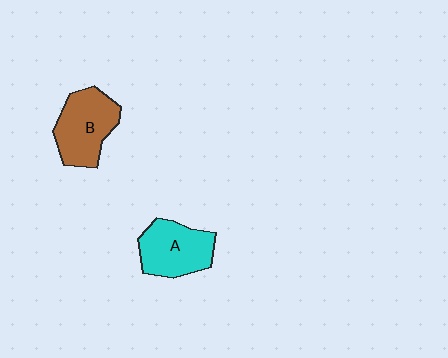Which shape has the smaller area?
Shape A (cyan).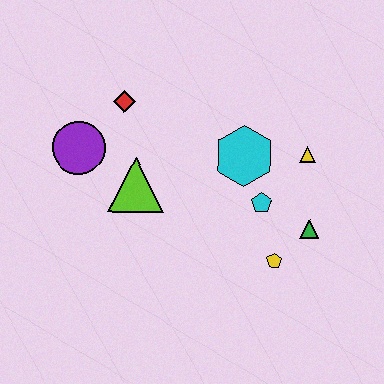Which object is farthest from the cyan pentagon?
The purple circle is farthest from the cyan pentagon.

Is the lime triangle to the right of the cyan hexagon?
No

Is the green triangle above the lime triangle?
No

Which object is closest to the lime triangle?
The purple circle is closest to the lime triangle.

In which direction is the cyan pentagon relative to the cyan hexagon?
The cyan pentagon is below the cyan hexagon.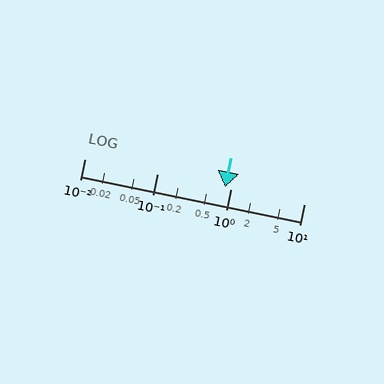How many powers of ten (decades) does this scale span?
The scale spans 3 decades, from 0.01 to 10.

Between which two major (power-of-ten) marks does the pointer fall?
The pointer is between 0.1 and 1.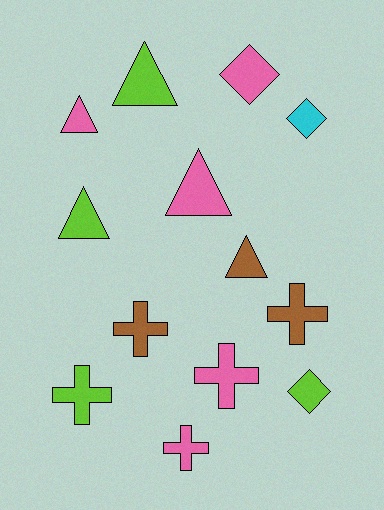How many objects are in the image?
There are 13 objects.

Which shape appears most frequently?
Triangle, with 5 objects.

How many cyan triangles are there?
There are no cyan triangles.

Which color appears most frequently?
Pink, with 5 objects.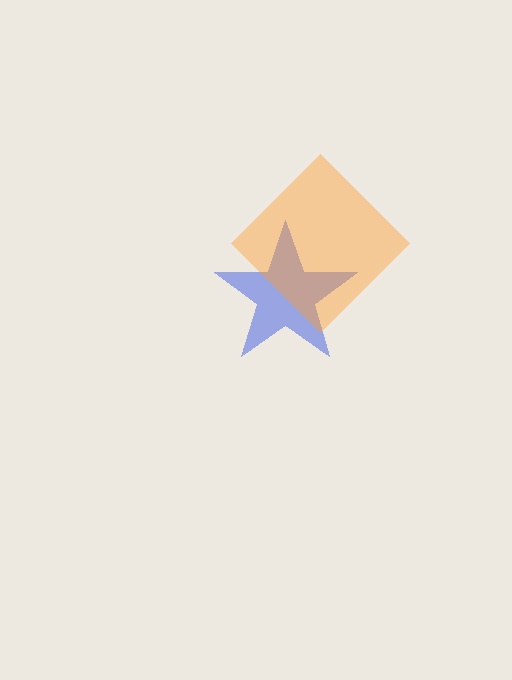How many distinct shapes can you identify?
There are 2 distinct shapes: a blue star, an orange diamond.